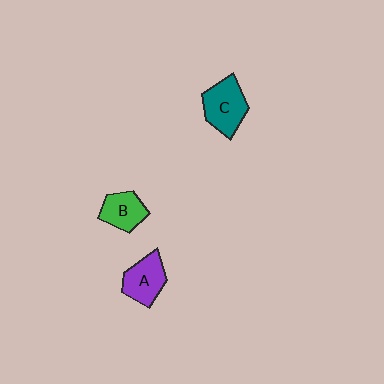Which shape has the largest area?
Shape C (teal).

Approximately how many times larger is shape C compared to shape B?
Approximately 1.4 times.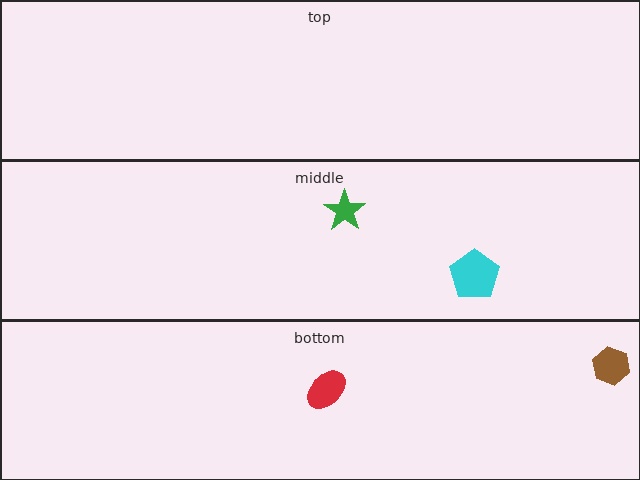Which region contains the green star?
The middle region.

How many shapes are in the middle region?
2.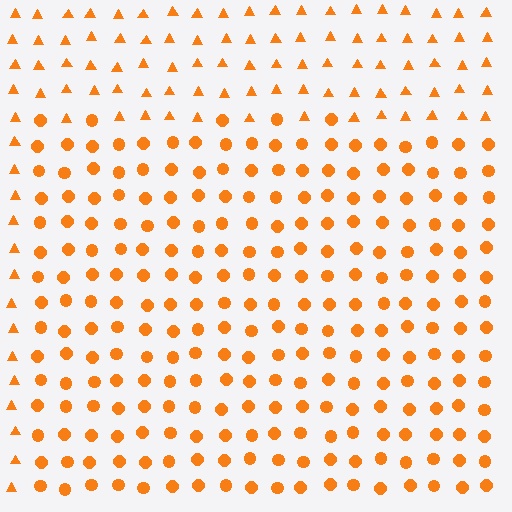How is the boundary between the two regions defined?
The boundary is defined by a change in element shape: circles inside vs. triangles outside. All elements share the same color and spacing.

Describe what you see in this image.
The image is filled with small orange elements arranged in a uniform grid. A rectangle-shaped region contains circles, while the surrounding area contains triangles. The boundary is defined purely by the change in element shape.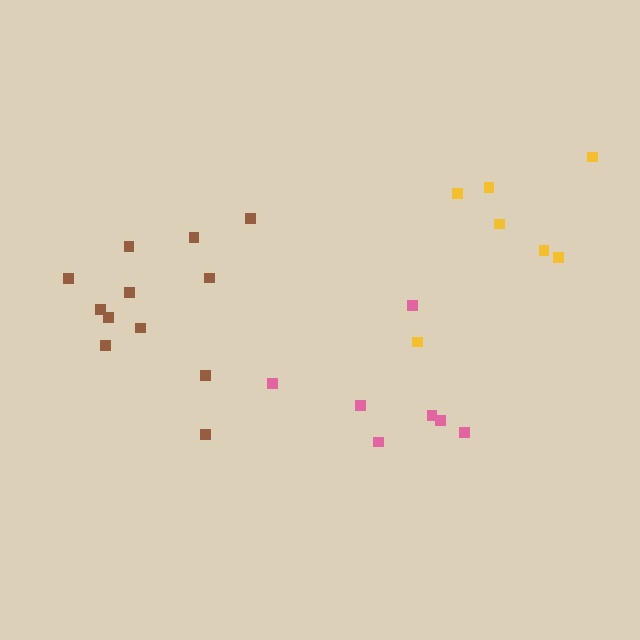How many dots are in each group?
Group 1: 7 dots, Group 2: 12 dots, Group 3: 7 dots (26 total).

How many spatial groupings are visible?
There are 3 spatial groupings.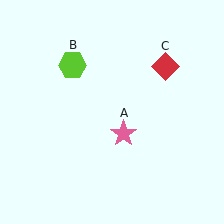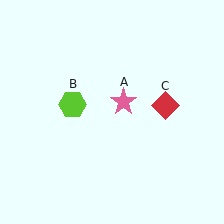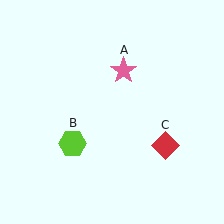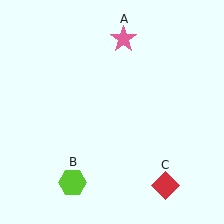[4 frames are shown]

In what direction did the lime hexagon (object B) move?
The lime hexagon (object B) moved down.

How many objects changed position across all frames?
3 objects changed position: pink star (object A), lime hexagon (object B), red diamond (object C).